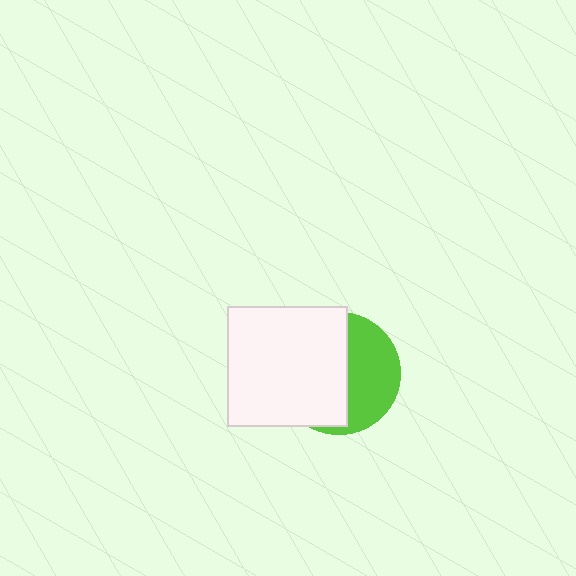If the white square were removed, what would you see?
You would see the complete lime circle.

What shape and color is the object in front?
The object in front is a white square.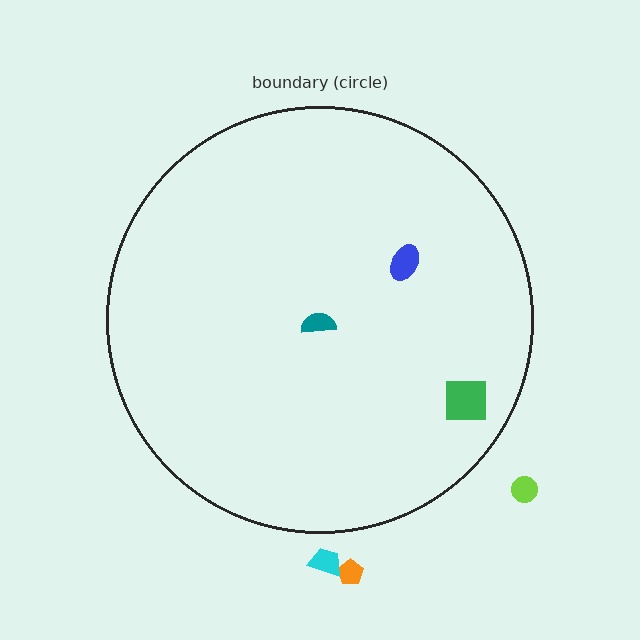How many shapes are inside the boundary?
3 inside, 3 outside.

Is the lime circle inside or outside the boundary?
Outside.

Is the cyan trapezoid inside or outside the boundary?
Outside.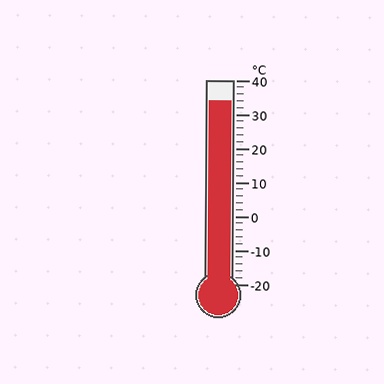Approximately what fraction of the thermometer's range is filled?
The thermometer is filled to approximately 90% of its range.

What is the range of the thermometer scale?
The thermometer scale ranges from -20°C to 40°C.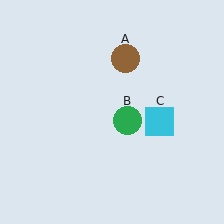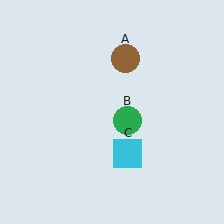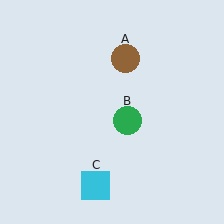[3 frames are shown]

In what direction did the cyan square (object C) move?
The cyan square (object C) moved down and to the left.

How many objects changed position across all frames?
1 object changed position: cyan square (object C).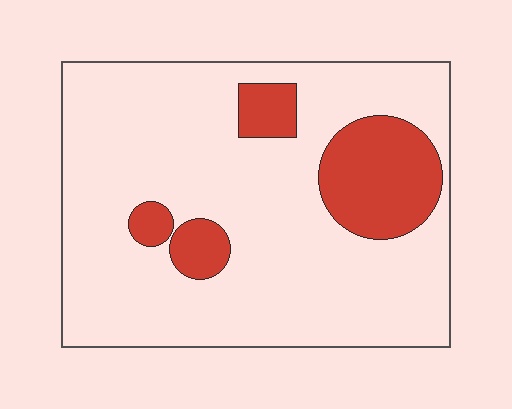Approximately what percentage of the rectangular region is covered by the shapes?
Approximately 20%.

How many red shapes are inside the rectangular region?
4.